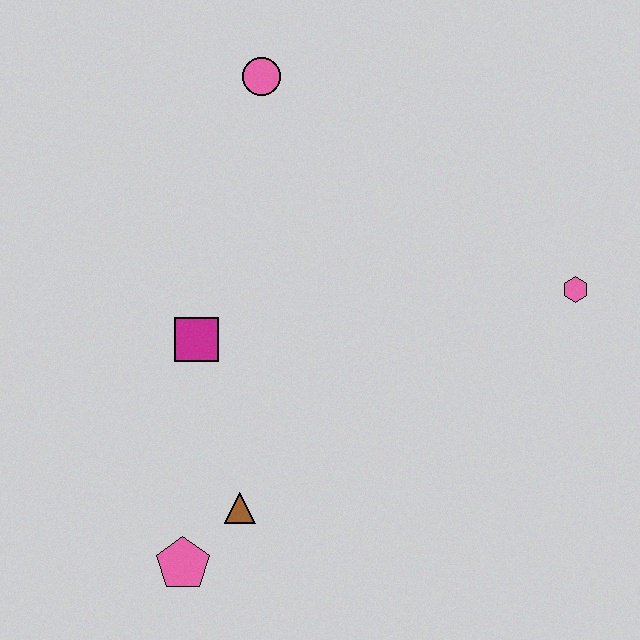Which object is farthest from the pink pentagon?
The pink circle is farthest from the pink pentagon.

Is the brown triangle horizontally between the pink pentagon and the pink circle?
Yes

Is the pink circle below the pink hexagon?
No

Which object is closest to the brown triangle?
The pink pentagon is closest to the brown triangle.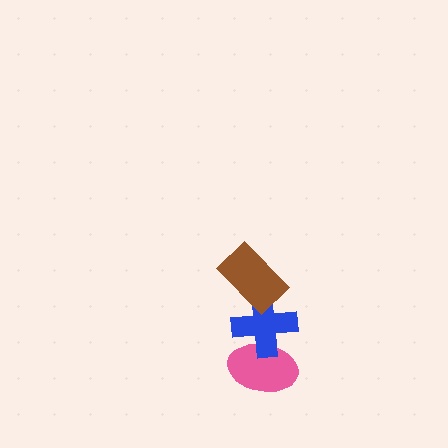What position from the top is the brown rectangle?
The brown rectangle is 1st from the top.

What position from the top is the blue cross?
The blue cross is 2nd from the top.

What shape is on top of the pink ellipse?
The blue cross is on top of the pink ellipse.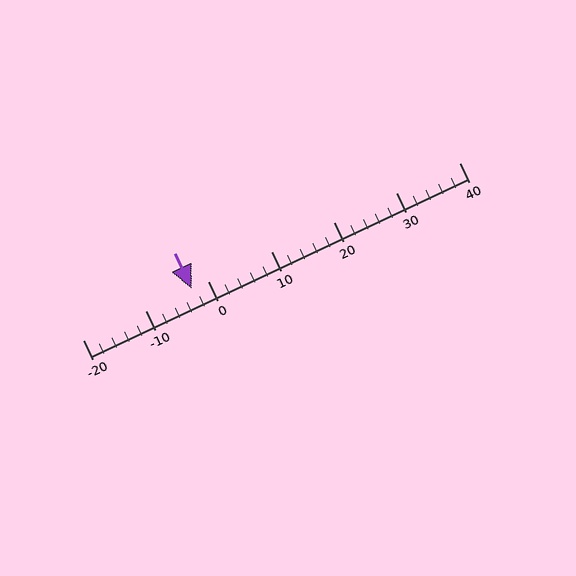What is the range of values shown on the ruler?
The ruler shows values from -20 to 40.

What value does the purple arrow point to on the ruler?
The purple arrow points to approximately -3.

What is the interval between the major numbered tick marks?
The major tick marks are spaced 10 units apart.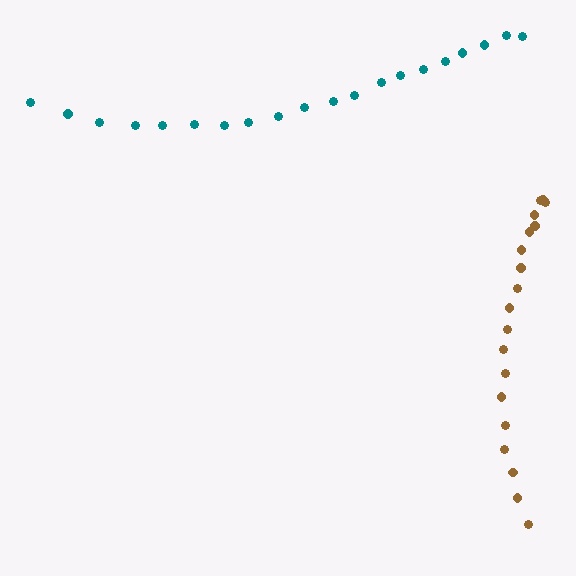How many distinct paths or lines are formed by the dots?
There are 2 distinct paths.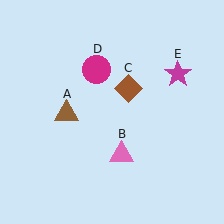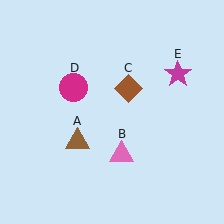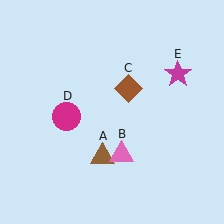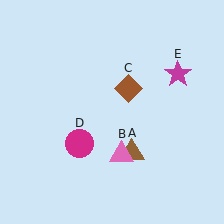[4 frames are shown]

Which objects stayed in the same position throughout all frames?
Pink triangle (object B) and brown diamond (object C) and magenta star (object E) remained stationary.